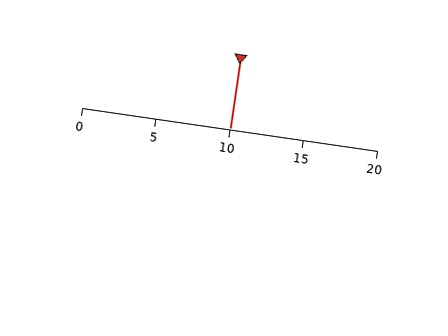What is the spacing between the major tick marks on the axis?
The major ticks are spaced 5 apart.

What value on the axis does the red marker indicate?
The marker indicates approximately 10.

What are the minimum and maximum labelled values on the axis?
The axis runs from 0 to 20.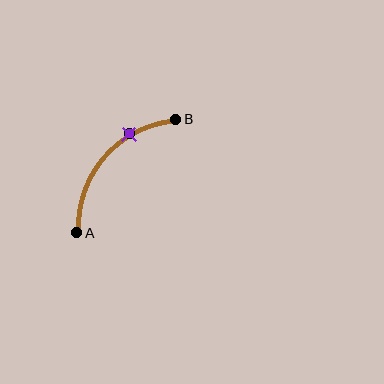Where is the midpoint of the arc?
The arc midpoint is the point on the curve farthest from the straight line joining A and B. It sits above and to the left of that line.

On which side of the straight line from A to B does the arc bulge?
The arc bulges above and to the left of the straight line connecting A and B.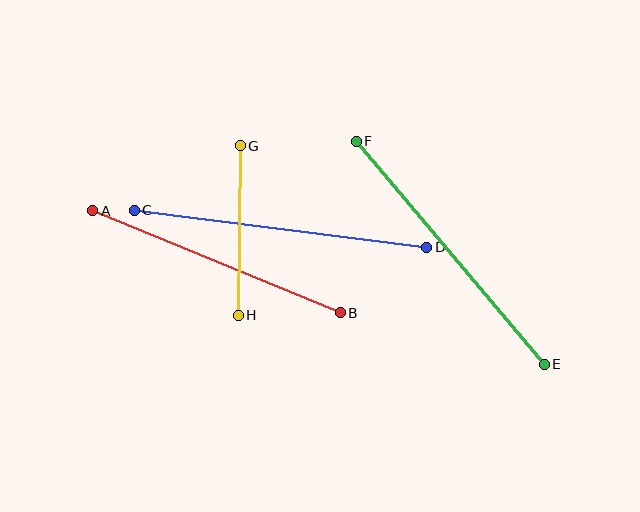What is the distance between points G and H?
The distance is approximately 170 pixels.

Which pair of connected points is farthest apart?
Points C and D are farthest apart.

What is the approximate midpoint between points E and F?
The midpoint is at approximately (450, 253) pixels.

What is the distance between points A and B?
The distance is approximately 268 pixels.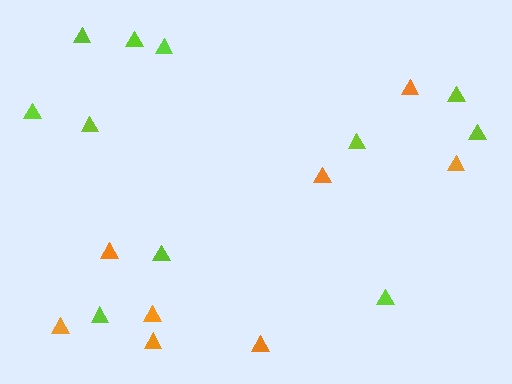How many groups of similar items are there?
There are 2 groups: one group of lime triangles (11) and one group of orange triangles (8).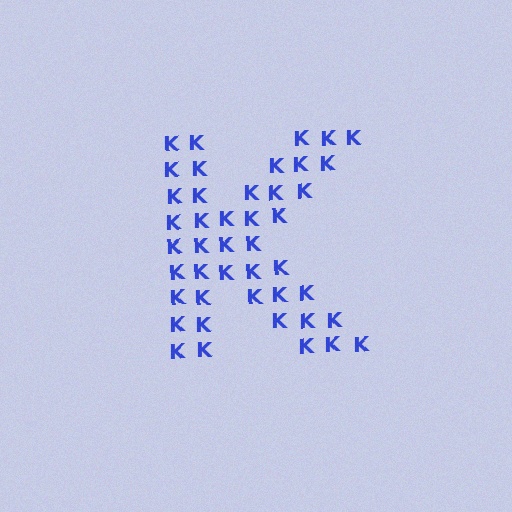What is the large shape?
The large shape is the letter K.